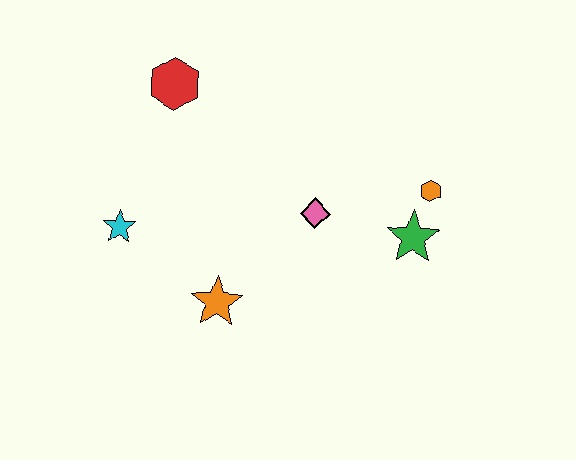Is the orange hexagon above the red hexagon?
No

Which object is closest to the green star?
The orange hexagon is closest to the green star.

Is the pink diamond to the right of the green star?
No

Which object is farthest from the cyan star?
The orange hexagon is farthest from the cyan star.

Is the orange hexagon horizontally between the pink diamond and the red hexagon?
No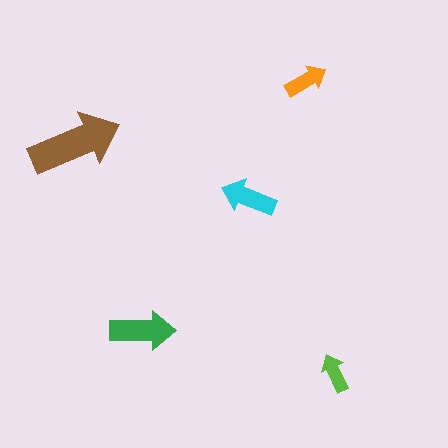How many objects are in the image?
There are 5 objects in the image.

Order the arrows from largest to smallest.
the brown one, the green one, the cyan one, the orange one, the lime one.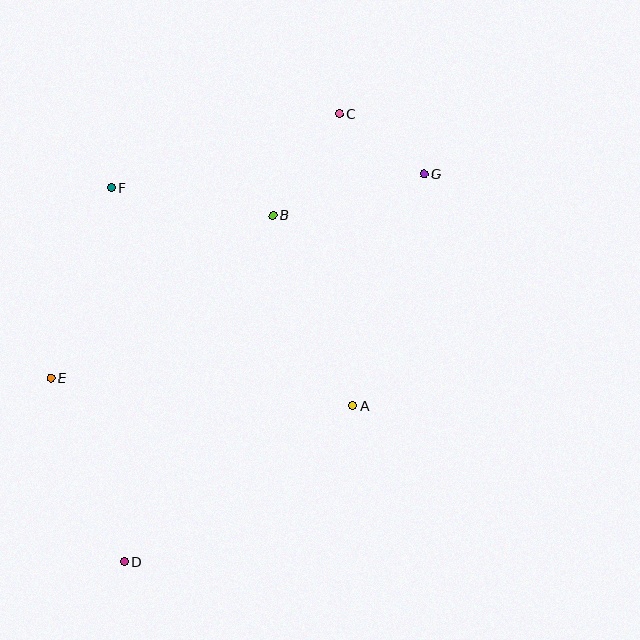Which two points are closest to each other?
Points C and G are closest to each other.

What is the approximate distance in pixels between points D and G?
The distance between D and G is approximately 490 pixels.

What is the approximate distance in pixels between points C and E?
The distance between C and E is approximately 391 pixels.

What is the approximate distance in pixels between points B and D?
The distance between B and D is approximately 377 pixels.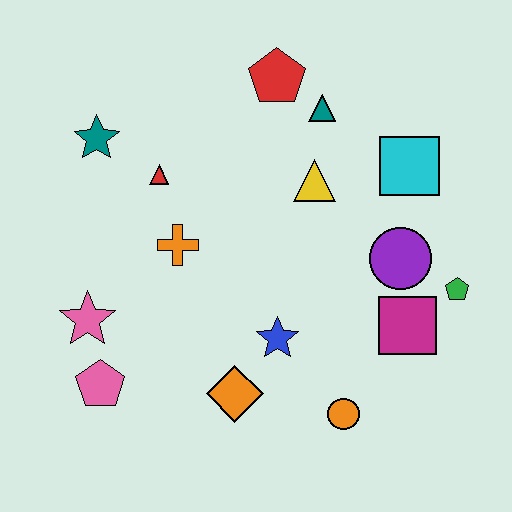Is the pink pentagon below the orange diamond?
No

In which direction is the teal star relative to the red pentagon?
The teal star is to the left of the red pentagon.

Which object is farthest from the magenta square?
The teal star is farthest from the magenta square.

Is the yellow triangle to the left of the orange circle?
Yes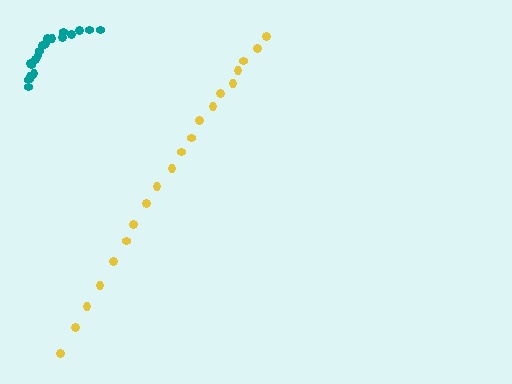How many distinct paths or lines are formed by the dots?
There are 2 distinct paths.